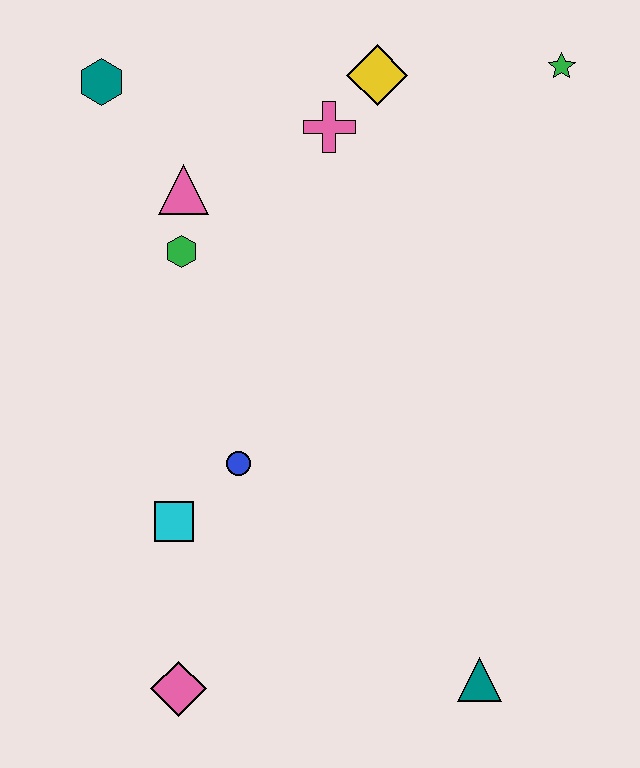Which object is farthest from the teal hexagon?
The teal triangle is farthest from the teal hexagon.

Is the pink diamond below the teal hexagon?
Yes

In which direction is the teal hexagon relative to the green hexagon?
The teal hexagon is above the green hexagon.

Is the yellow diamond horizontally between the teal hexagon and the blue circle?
No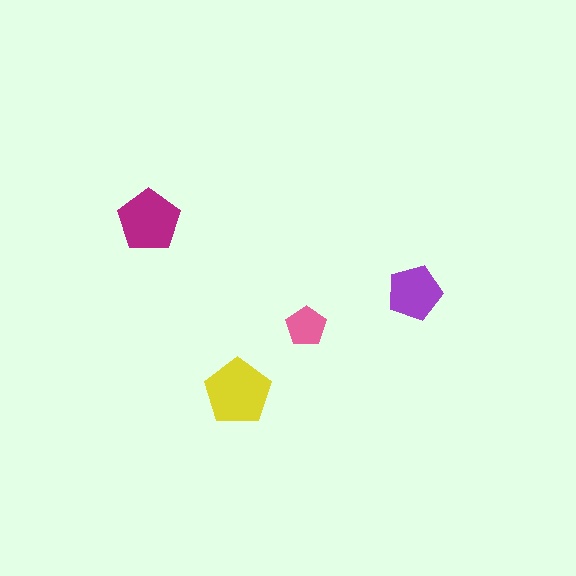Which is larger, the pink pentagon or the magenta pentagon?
The magenta one.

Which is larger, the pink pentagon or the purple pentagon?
The purple one.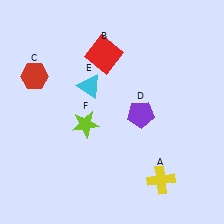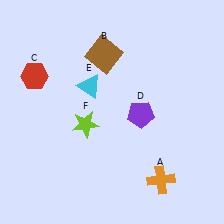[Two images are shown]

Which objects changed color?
A changed from yellow to orange. B changed from red to brown.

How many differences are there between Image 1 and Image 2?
There are 2 differences between the two images.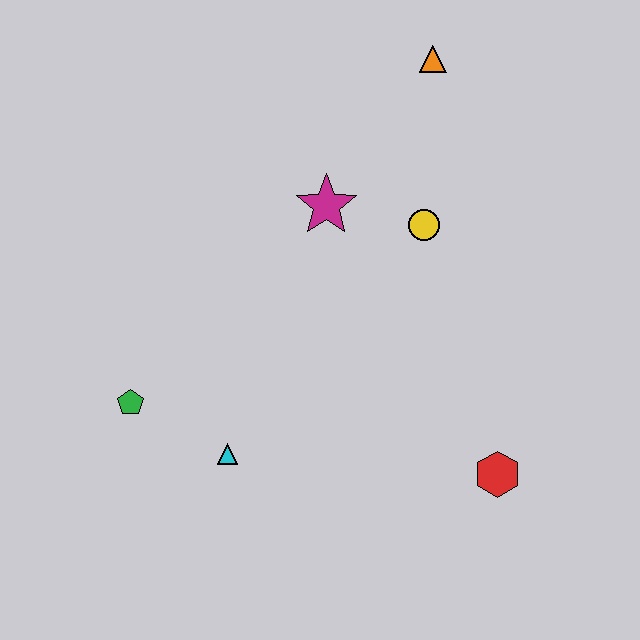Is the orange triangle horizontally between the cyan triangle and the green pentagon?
No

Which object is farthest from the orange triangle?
The green pentagon is farthest from the orange triangle.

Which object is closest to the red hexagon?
The yellow circle is closest to the red hexagon.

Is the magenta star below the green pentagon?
No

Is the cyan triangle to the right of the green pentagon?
Yes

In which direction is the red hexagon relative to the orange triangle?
The red hexagon is below the orange triangle.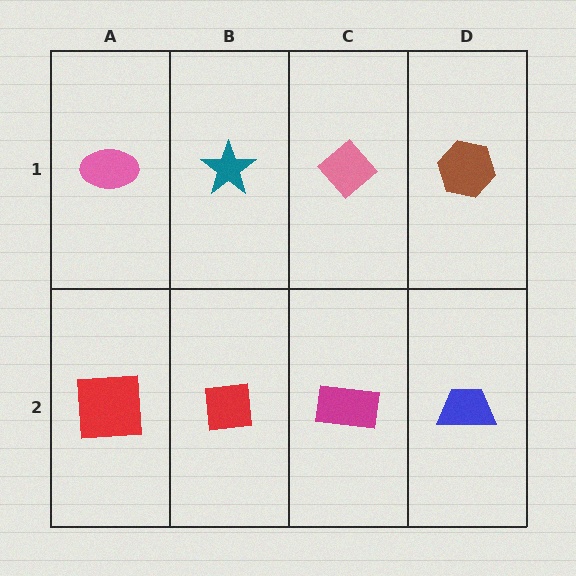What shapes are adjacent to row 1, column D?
A blue trapezoid (row 2, column D), a pink diamond (row 1, column C).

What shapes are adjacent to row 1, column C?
A magenta rectangle (row 2, column C), a teal star (row 1, column B), a brown hexagon (row 1, column D).